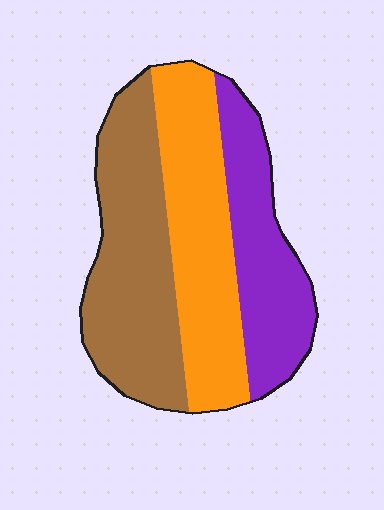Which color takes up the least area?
Purple, at roughly 25%.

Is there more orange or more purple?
Orange.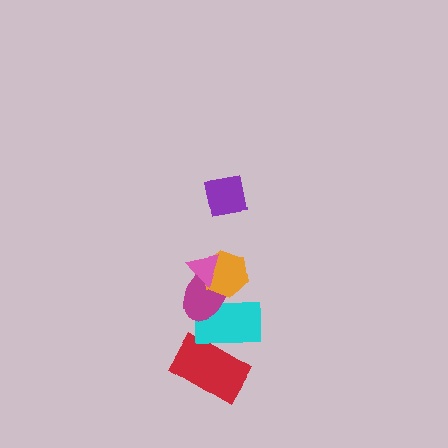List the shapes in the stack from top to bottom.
From top to bottom: the purple square, the pink triangle, the orange hexagon, the magenta ellipse, the cyan rectangle, the red rectangle.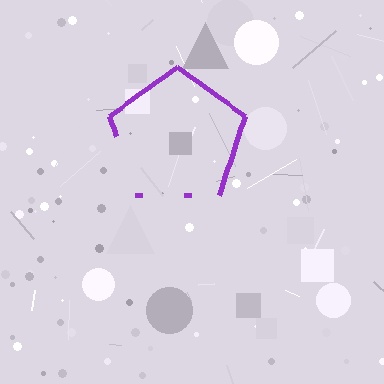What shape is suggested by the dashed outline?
The dashed outline suggests a pentagon.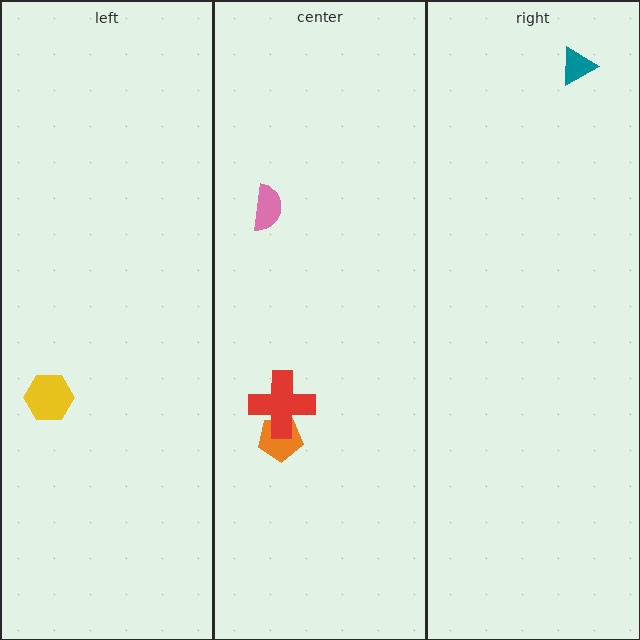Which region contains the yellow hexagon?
The left region.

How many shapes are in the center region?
3.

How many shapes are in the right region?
1.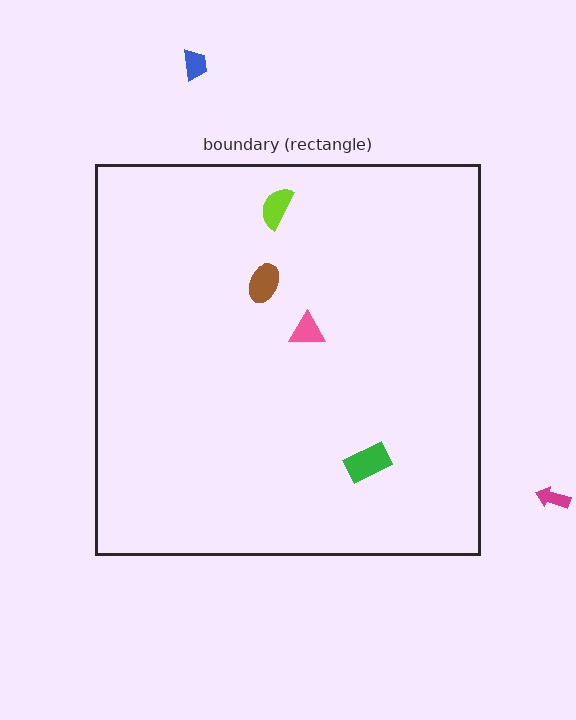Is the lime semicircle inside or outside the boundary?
Inside.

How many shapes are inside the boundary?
4 inside, 2 outside.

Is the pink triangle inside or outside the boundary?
Inside.